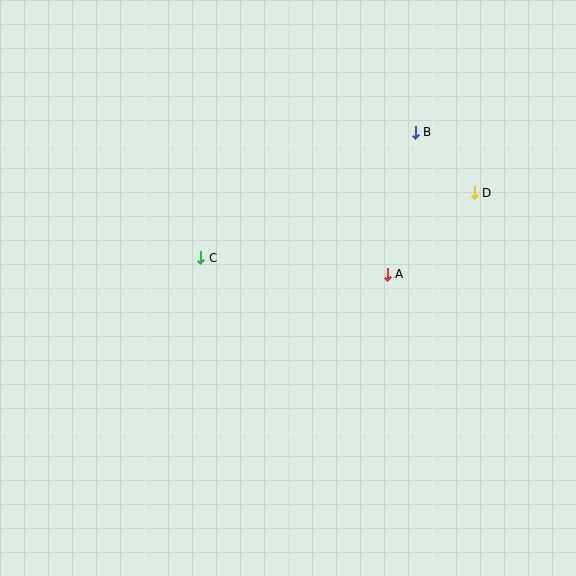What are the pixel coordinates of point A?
Point A is at (387, 274).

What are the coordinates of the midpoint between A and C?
The midpoint between A and C is at (294, 266).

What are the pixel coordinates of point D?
Point D is at (474, 193).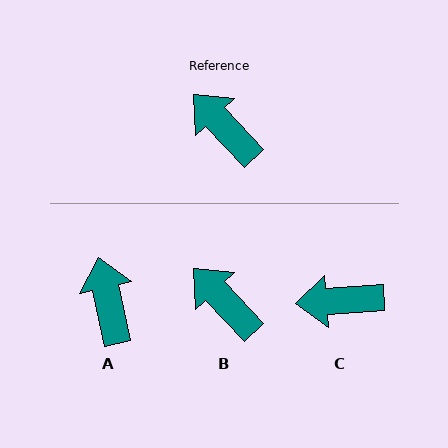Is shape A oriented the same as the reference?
No, it is off by about 31 degrees.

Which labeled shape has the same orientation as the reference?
B.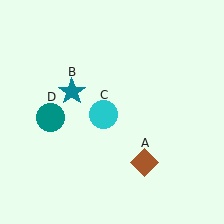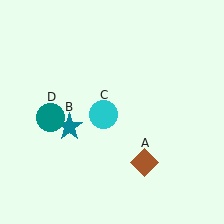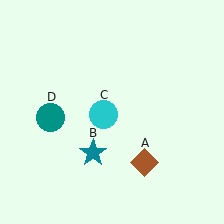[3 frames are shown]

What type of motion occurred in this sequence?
The teal star (object B) rotated counterclockwise around the center of the scene.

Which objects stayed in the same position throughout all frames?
Brown diamond (object A) and cyan circle (object C) and teal circle (object D) remained stationary.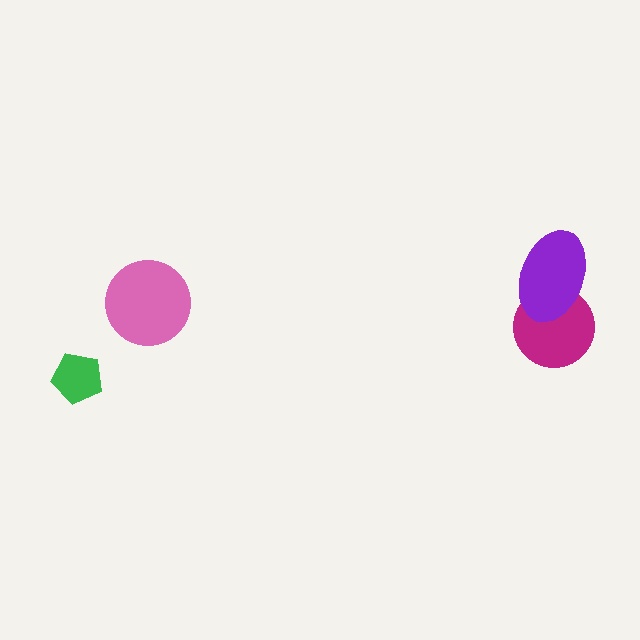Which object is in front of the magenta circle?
The purple ellipse is in front of the magenta circle.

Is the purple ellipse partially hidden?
No, no other shape covers it.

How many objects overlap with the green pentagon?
0 objects overlap with the green pentagon.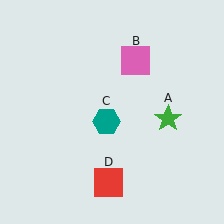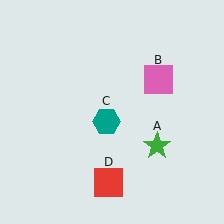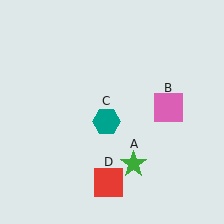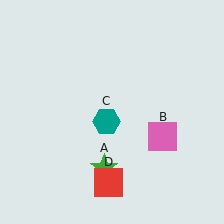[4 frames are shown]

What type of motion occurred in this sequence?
The green star (object A), pink square (object B) rotated clockwise around the center of the scene.